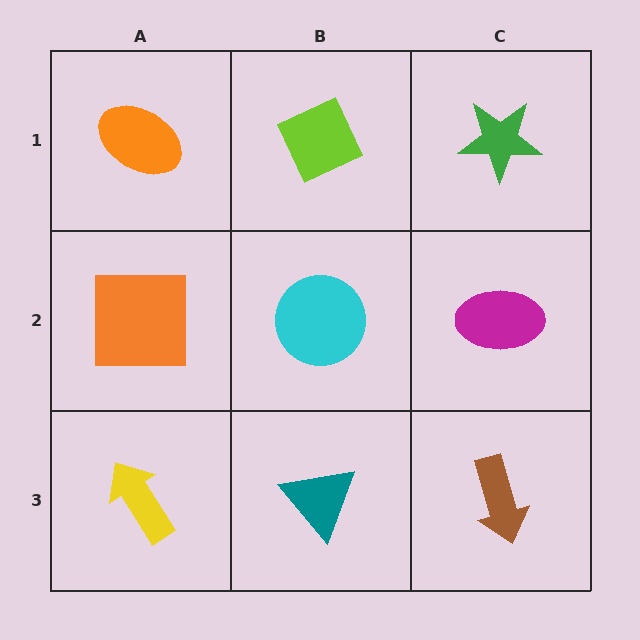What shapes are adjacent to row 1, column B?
A cyan circle (row 2, column B), an orange ellipse (row 1, column A), a green star (row 1, column C).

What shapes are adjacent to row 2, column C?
A green star (row 1, column C), a brown arrow (row 3, column C), a cyan circle (row 2, column B).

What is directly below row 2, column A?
A yellow arrow.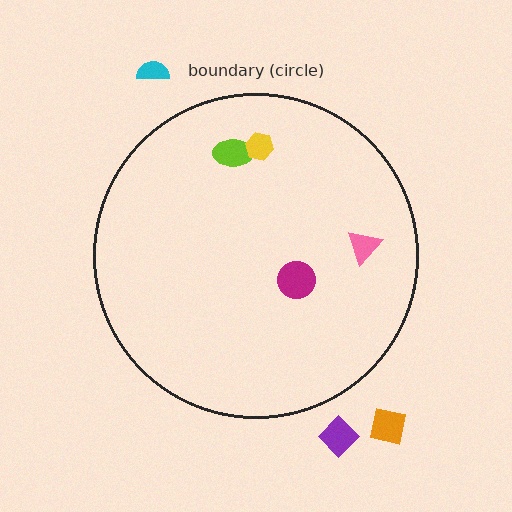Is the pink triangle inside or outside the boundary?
Inside.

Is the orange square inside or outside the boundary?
Outside.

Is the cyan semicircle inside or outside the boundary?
Outside.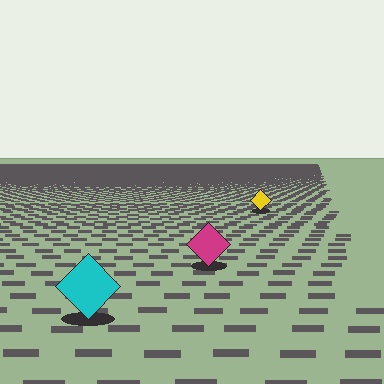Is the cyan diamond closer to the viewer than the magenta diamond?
Yes. The cyan diamond is closer — you can tell from the texture gradient: the ground texture is coarser near it.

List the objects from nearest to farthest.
From nearest to farthest: the cyan diamond, the magenta diamond, the yellow diamond.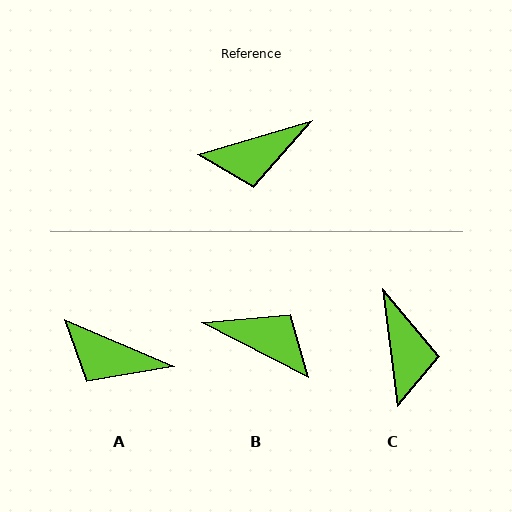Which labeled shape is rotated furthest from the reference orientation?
B, about 137 degrees away.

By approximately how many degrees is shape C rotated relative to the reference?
Approximately 81 degrees counter-clockwise.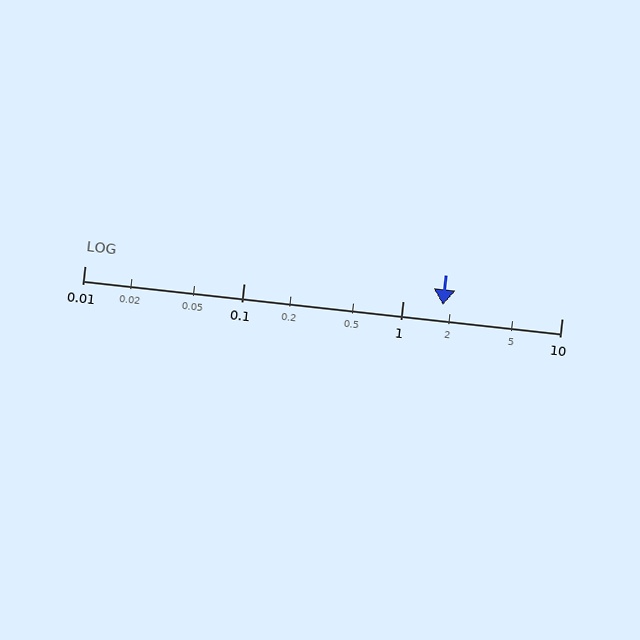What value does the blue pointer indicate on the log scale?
The pointer indicates approximately 1.8.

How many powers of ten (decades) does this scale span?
The scale spans 3 decades, from 0.01 to 10.